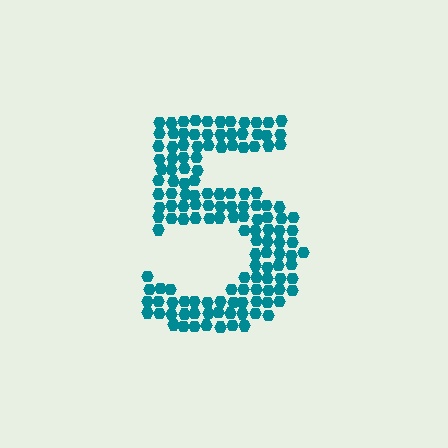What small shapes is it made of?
It is made of small hexagons.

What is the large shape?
The large shape is the digit 5.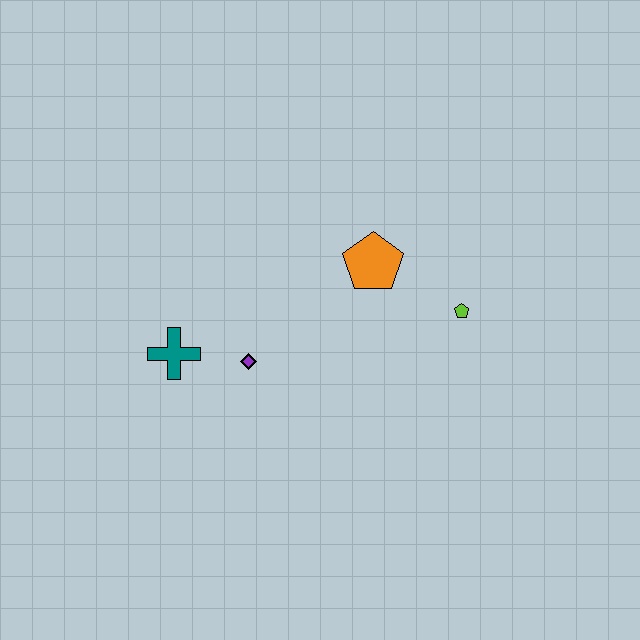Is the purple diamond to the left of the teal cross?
No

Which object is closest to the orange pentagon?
The lime pentagon is closest to the orange pentagon.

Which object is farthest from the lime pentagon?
The teal cross is farthest from the lime pentagon.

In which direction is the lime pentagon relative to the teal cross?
The lime pentagon is to the right of the teal cross.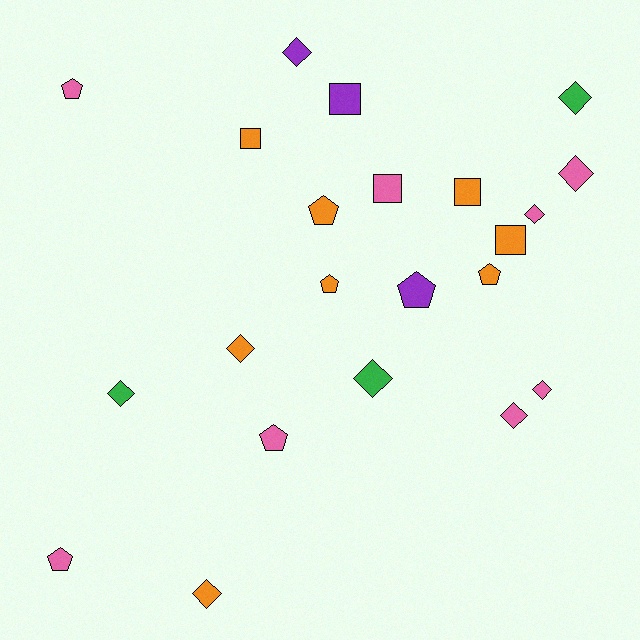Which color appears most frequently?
Pink, with 8 objects.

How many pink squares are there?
There is 1 pink square.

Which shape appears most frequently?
Diamond, with 10 objects.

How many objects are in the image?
There are 22 objects.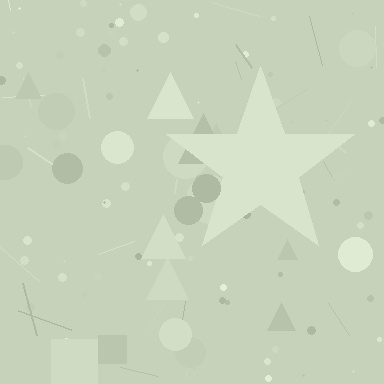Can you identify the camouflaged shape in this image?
The camouflaged shape is a star.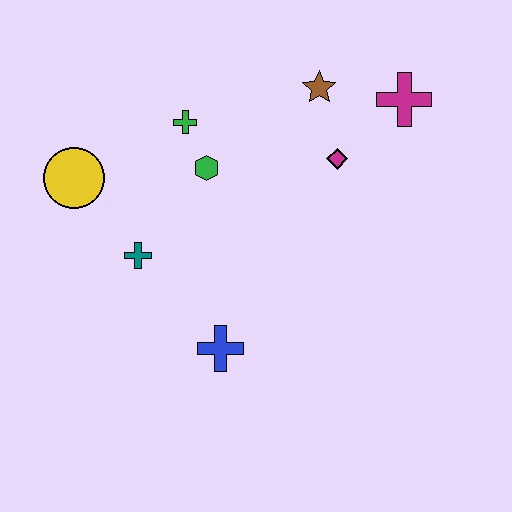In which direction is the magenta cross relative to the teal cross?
The magenta cross is to the right of the teal cross.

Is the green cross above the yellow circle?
Yes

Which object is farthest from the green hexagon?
The magenta cross is farthest from the green hexagon.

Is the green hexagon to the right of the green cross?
Yes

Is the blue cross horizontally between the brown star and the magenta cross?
No